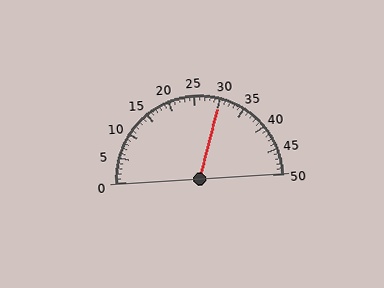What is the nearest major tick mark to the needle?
The nearest major tick mark is 30.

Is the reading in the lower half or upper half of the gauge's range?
The reading is in the upper half of the range (0 to 50).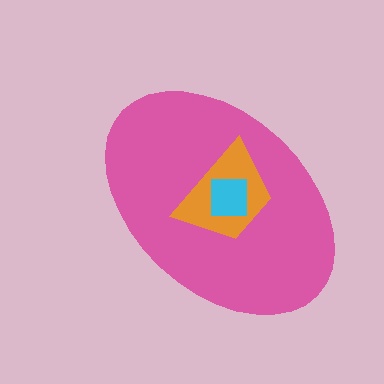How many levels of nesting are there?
3.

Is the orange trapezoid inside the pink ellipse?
Yes.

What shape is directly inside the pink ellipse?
The orange trapezoid.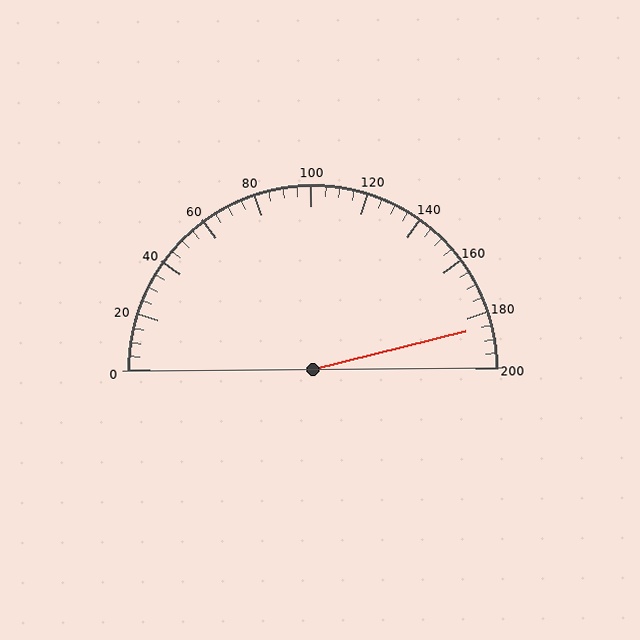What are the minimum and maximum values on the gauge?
The gauge ranges from 0 to 200.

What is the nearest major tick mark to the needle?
The nearest major tick mark is 180.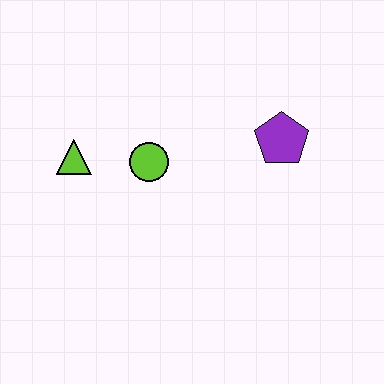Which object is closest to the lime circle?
The lime triangle is closest to the lime circle.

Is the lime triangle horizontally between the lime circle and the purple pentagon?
No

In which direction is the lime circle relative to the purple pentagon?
The lime circle is to the left of the purple pentagon.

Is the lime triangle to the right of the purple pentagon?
No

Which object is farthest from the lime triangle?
The purple pentagon is farthest from the lime triangle.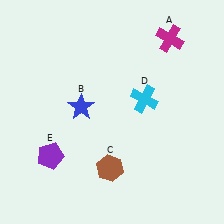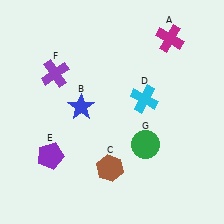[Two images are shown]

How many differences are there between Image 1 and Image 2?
There are 2 differences between the two images.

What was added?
A purple cross (F), a green circle (G) were added in Image 2.